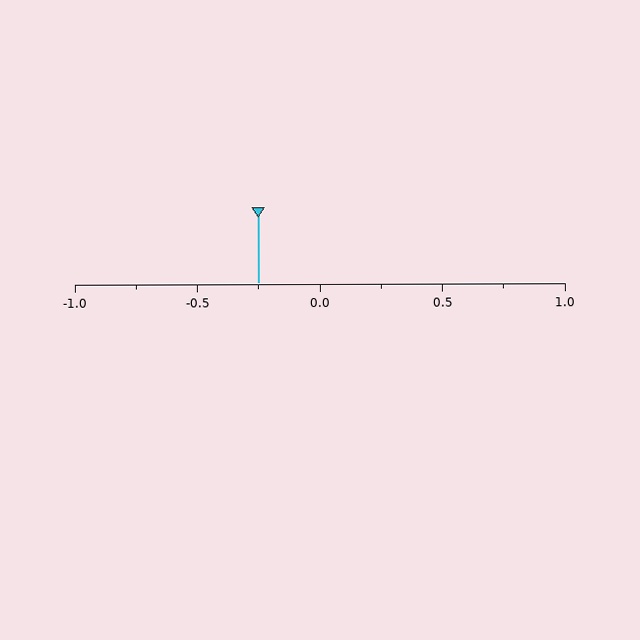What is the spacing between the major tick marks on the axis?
The major ticks are spaced 0.5 apart.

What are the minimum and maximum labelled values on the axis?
The axis runs from -1.0 to 1.0.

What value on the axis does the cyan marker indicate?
The marker indicates approximately -0.25.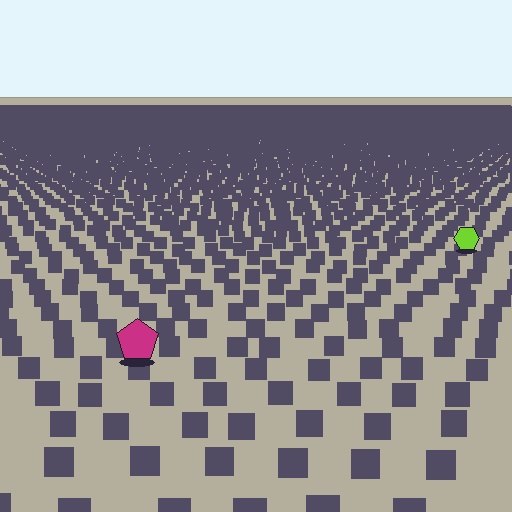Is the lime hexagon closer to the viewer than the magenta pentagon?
No. The magenta pentagon is closer — you can tell from the texture gradient: the ground texture is coarser near it.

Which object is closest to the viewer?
The magenta pentagon is closest. The texture marks near it are larger and more spread out.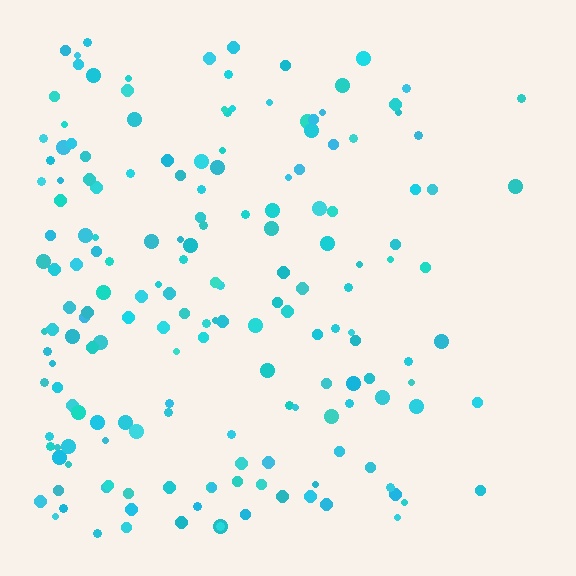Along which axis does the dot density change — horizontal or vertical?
Horizontal.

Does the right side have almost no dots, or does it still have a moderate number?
Still a moderate number, just noticeably fewer than the left.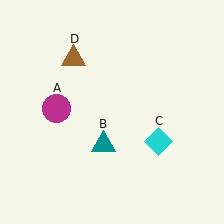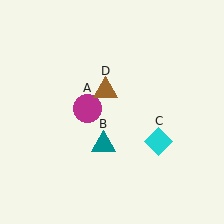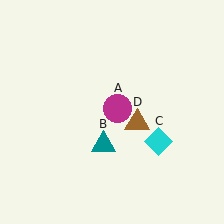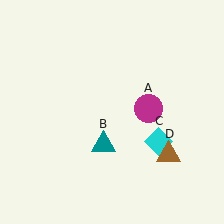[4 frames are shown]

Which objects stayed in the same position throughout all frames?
Teal triangle (object B) and cyan diamond (object C) remained stationary.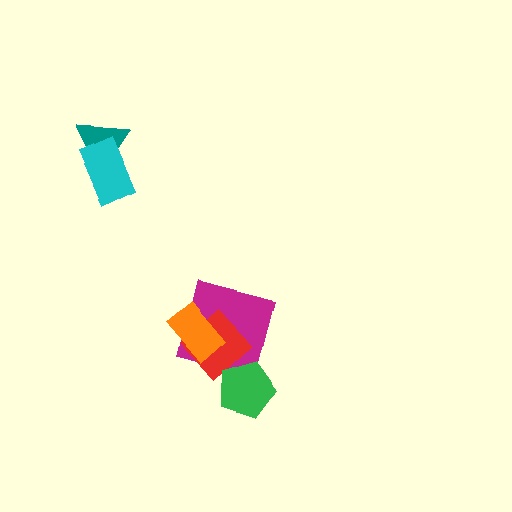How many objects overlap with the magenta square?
2 objects overlap with the magenta square.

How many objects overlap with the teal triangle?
1 object overlaps with the teal triangle.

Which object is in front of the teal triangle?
The cyan rectangle is in front of the teal triangle.